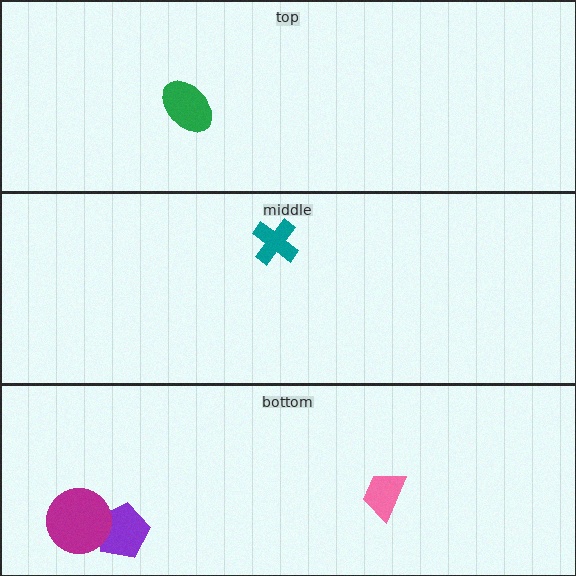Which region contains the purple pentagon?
The bottom region.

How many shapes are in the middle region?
1.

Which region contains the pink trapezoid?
The bottom region.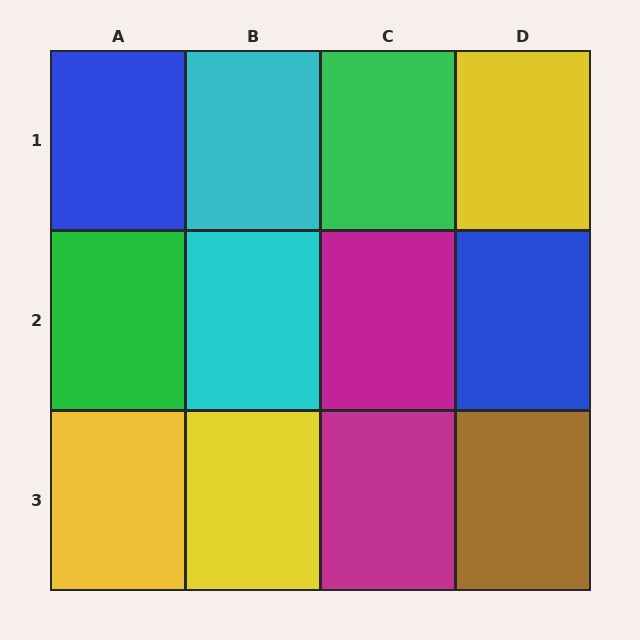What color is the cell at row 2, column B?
Cyan.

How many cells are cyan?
2 cells are cyan.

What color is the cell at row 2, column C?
Magenta.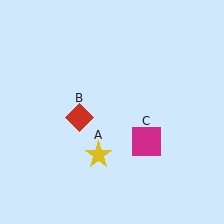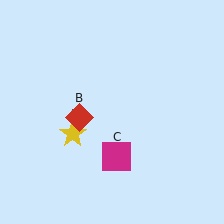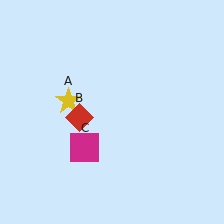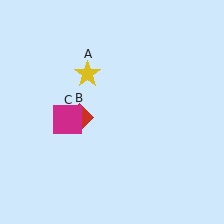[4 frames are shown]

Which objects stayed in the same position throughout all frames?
Red diamond (object B) remained stationary.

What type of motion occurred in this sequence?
The yellow star (object A), magenta square (object C) rotated clockwise around the center of the scene.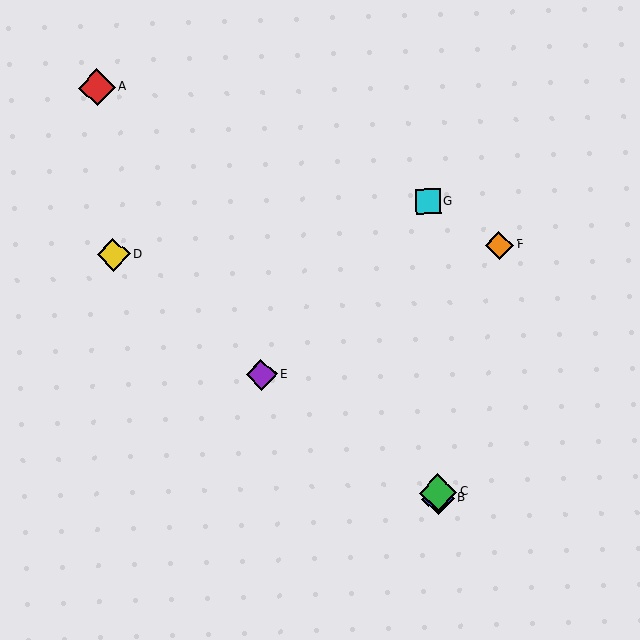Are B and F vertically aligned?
No, B is at x≈438 and F is at x≈499.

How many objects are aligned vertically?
3 objects (B, C, G) are aligned vertically.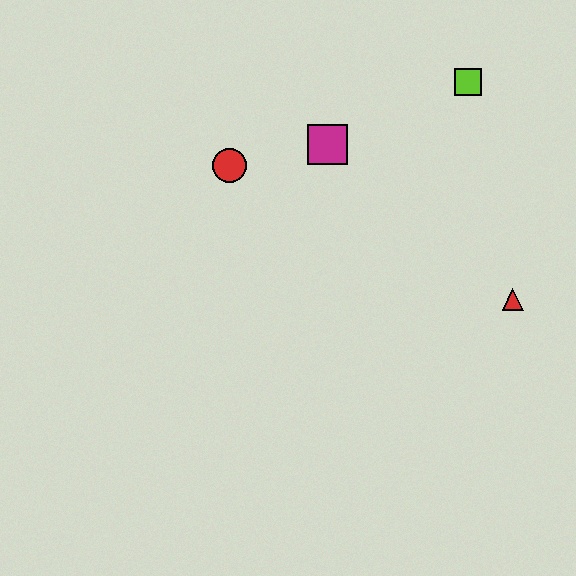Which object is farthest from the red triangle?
The red circle is farthest from the red triangle.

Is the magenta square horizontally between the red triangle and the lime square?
No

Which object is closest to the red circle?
The magenta square is closest to the red circle.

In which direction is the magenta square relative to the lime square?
The magenta square is to the left of the lime square.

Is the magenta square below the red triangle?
No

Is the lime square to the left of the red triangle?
Yes